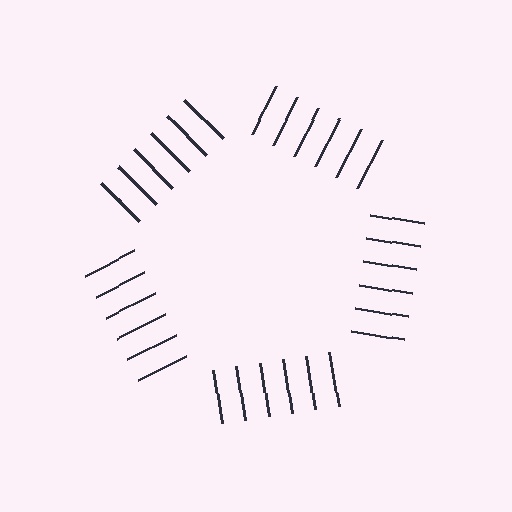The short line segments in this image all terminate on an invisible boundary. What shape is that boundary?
An illusory pentagon — the line segments terminate on its edges but no continuous stroke is drawn.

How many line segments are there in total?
30 — 6 along each of the 5 edges.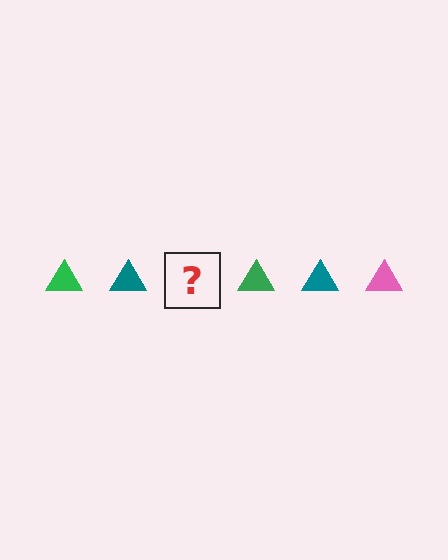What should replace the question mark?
The question mark should be replaced with a pink triangle.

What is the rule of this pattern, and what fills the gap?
The rule is that the pattern cycles through green, teal, pink triangles. The gap should be filled with a pink triangle.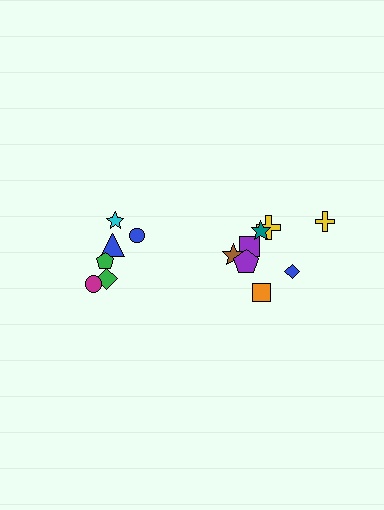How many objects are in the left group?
There are 6 objects.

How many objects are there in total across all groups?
There are 14 objects.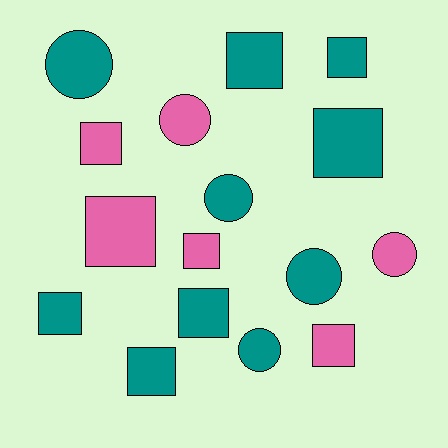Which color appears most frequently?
Teal, with 10 objects.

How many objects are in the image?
There are 16 objects.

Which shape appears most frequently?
Square, with 10 objects.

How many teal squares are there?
There are 6 teal squares.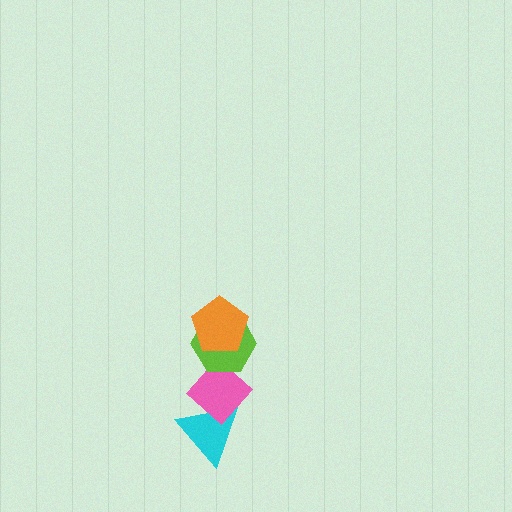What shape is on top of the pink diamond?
The lime hexagon is on top of the pink diamond.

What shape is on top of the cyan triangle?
The pink diamond is on top of the cyan triangle.